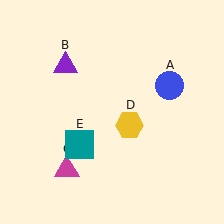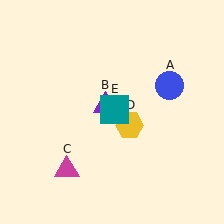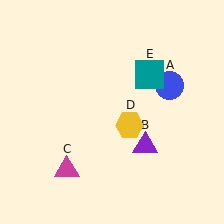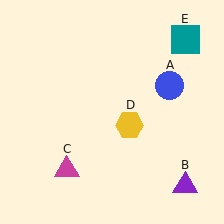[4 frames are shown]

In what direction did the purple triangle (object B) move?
The purple triangle (object B) moved down and to the right.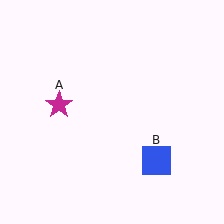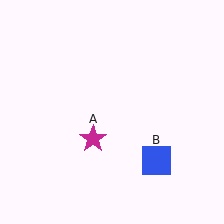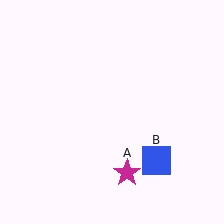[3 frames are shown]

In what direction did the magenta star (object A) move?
The magenta star (object A) moved down and to the right.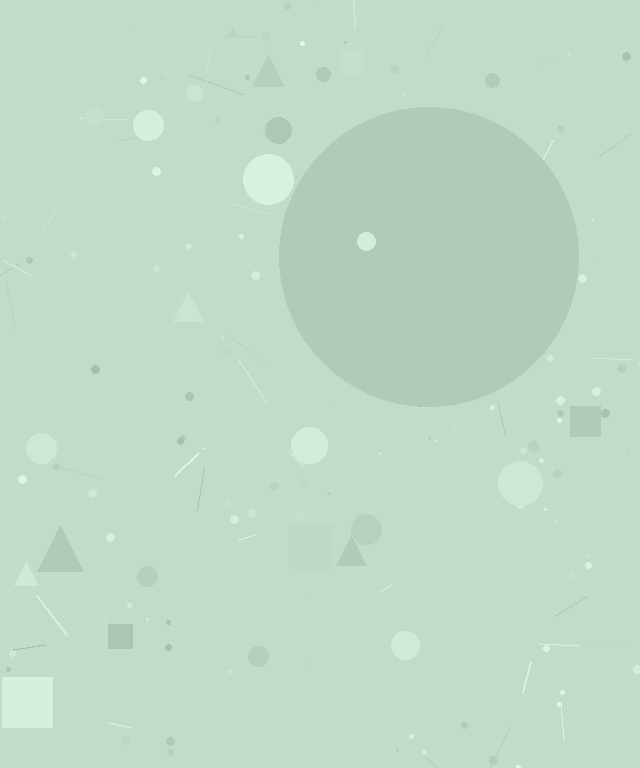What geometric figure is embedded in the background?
A circle is embedded in the background.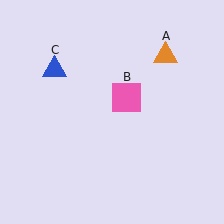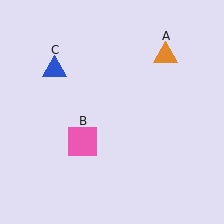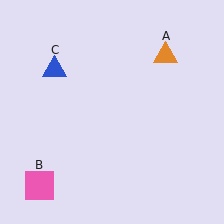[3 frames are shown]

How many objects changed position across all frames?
1 object changed position: pink square (object B).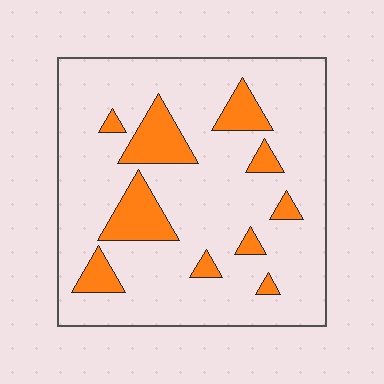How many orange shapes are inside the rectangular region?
10.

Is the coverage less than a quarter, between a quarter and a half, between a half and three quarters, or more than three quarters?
Less than a quarter.